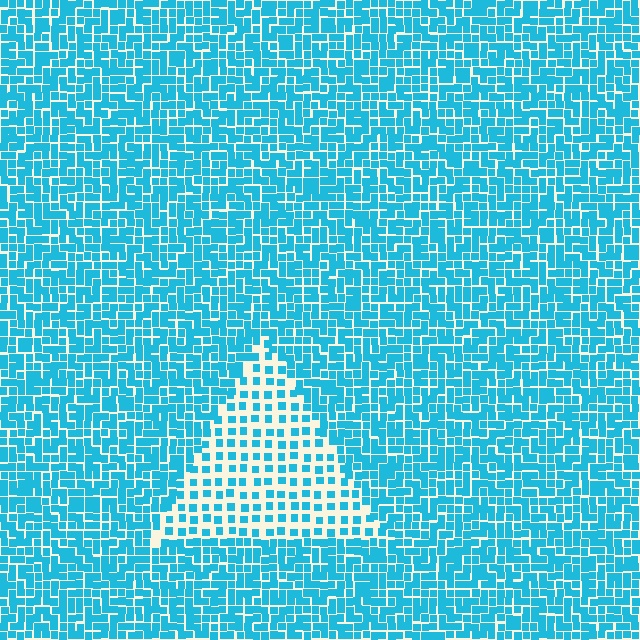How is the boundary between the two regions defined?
The boundary is defined by a change in element density (approximately 2.2x ratio). All elements are the same color, size, and shape.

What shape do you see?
I see a triangle.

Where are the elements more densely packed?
The elements are more densely packed outside the triangle boundary.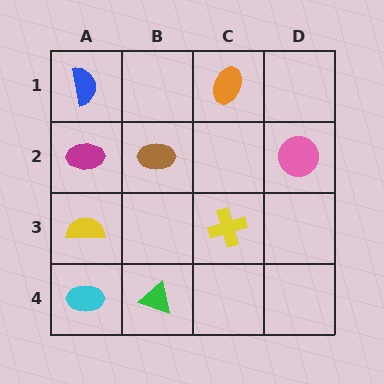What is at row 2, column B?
A brown ellipse.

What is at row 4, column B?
A green triangle.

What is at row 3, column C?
A yellow cross.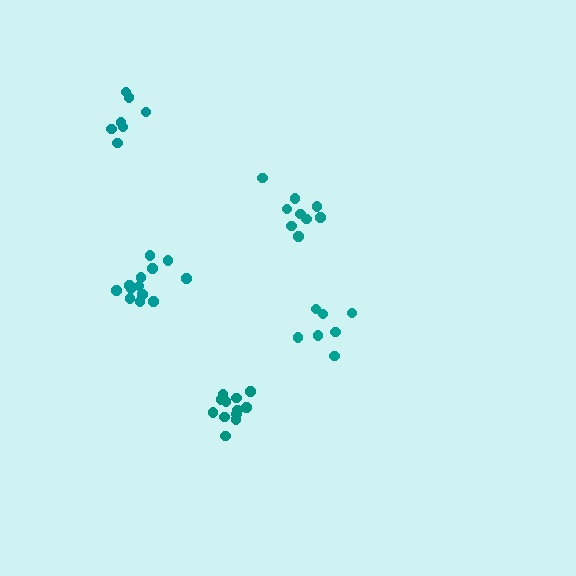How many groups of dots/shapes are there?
There are 5 groups.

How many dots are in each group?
Group 1: 7 dots, Group 2: 13 dots, Group 3: 7 dots, Group 4: 12 dots, Group 5: 9 dots (48 total).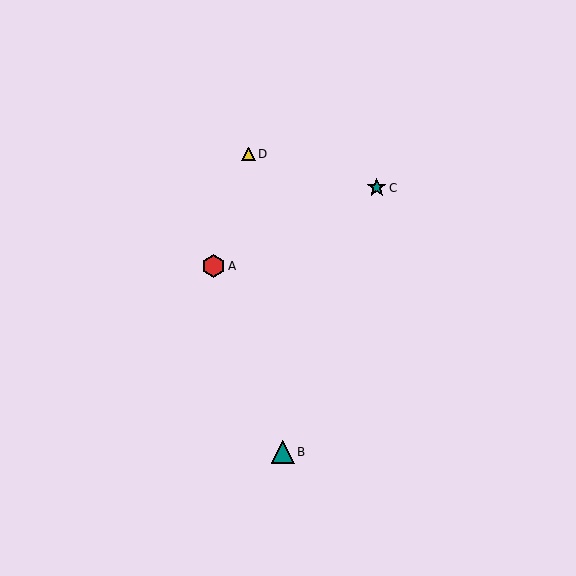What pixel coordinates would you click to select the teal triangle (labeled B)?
Click at (283, 452) to select the teal triangle B.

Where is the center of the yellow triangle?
The center of the yellow triangle is at (248, 154).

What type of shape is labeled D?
Shape D is a yellow triangle.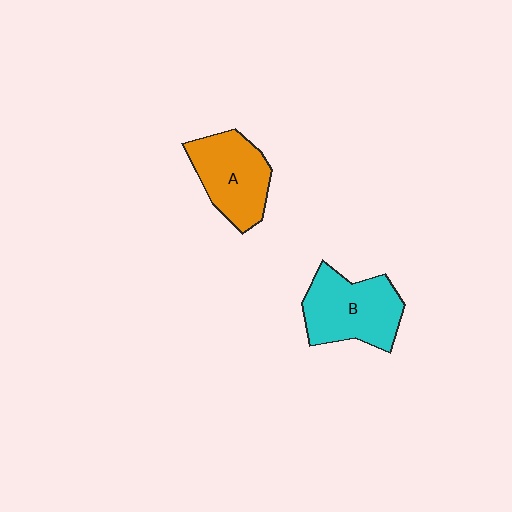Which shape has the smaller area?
Shape A (orange).